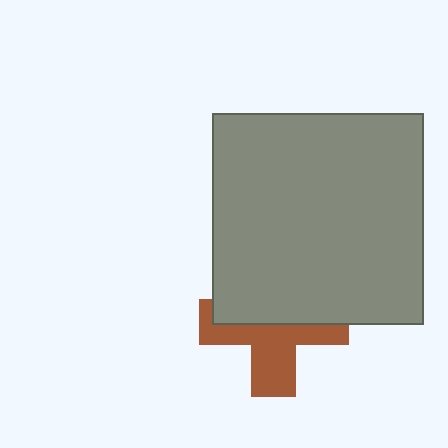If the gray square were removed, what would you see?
You would see the complete brown cross.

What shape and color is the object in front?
The object in front is a gray square.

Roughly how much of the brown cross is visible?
About half of it is visible (roughly 49%).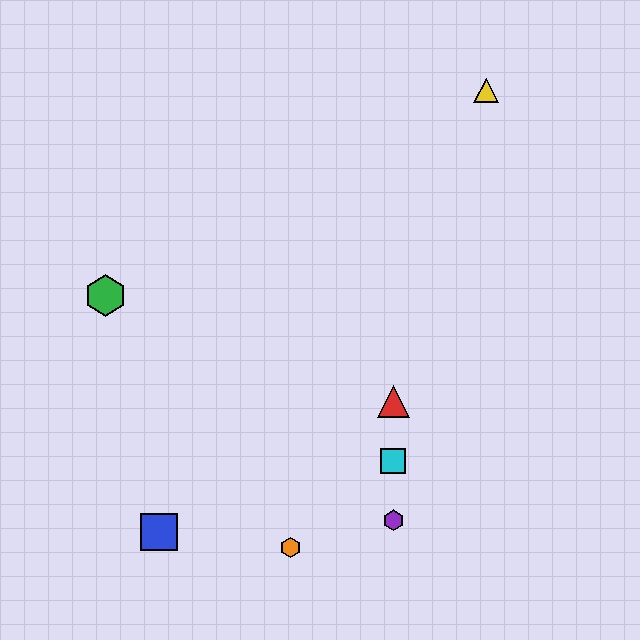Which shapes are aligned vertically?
The red triangle, the purple hexagon, the cyan square are aligned vertically.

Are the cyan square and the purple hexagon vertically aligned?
Yes, both are at x≈393.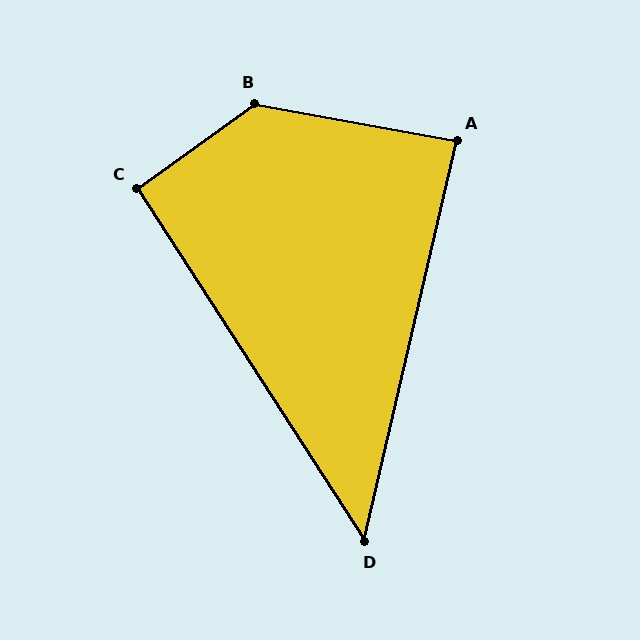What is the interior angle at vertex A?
Approximately 87 degrees (approximately right).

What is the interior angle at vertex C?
Approximately 93 degrees (approximately right).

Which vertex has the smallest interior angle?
D, at approximately 46 degrees.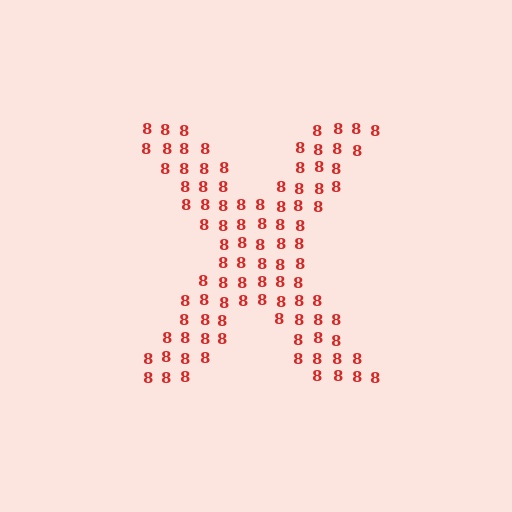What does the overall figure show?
The overall figure shows the letter X.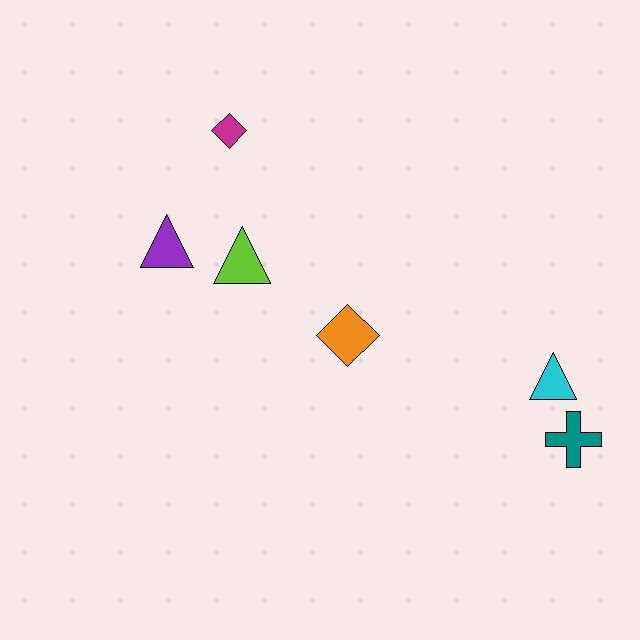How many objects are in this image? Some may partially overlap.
There are 6 objects.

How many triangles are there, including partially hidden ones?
There are 3 triangles.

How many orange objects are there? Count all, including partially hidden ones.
There is 1 orange object.